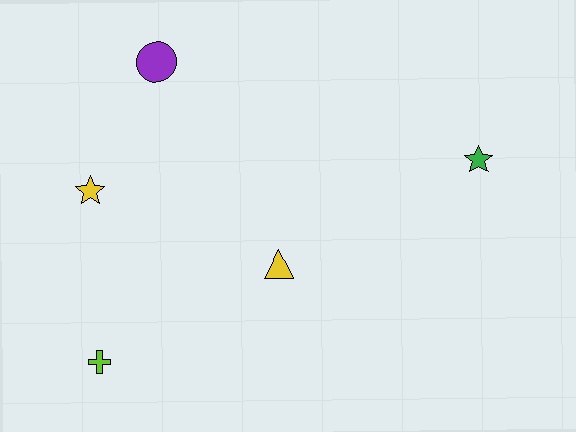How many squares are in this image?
There are no squares.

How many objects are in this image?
There are 5 objects.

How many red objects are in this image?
There are no red objects.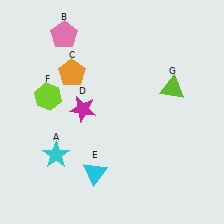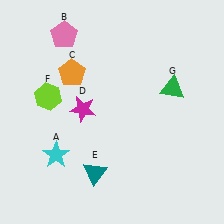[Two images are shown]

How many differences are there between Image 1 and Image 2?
There are 2 differences between the two images.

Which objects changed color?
E changed from cyan to teal. G changed from lime to green.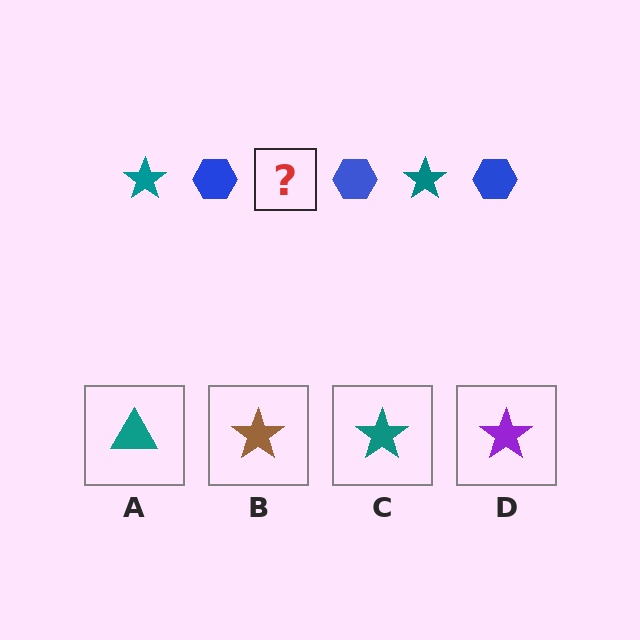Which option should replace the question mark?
Option C.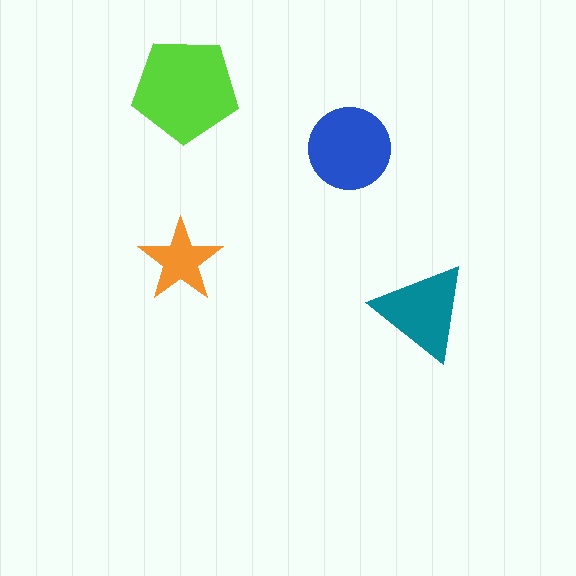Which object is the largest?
The lime pentagon.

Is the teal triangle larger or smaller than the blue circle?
Smaller.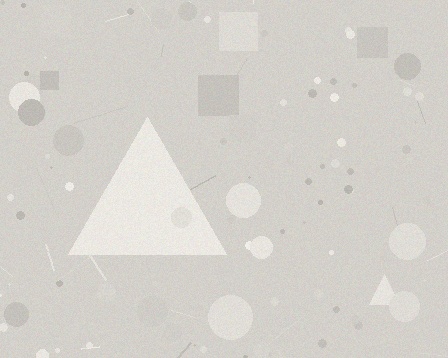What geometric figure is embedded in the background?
A triangle is embedded in the background.